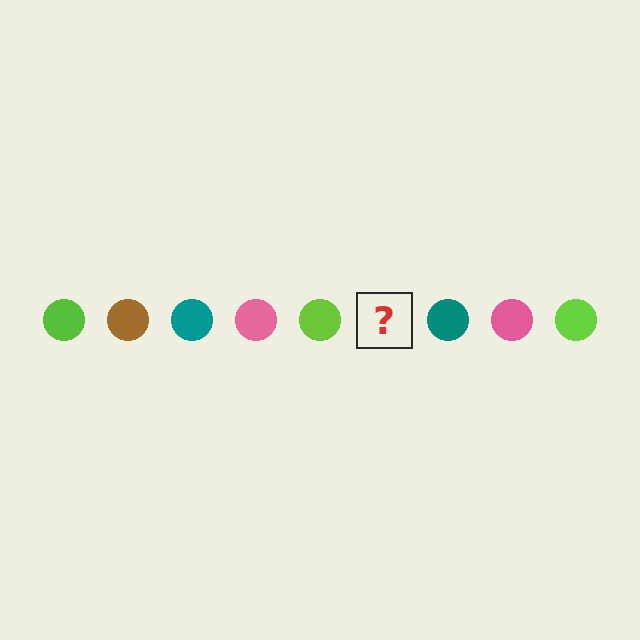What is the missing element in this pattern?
The missing element is a brown circle.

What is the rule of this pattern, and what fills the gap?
The rule is that the pattern cycles through lime, brown, teal, pink circles. The gap should be filled with a brown circle.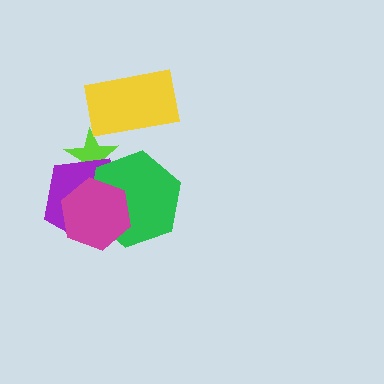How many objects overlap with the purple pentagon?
3 objects overlap with the purple pentagon.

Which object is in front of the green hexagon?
The magenta hexagon is in front of the green hexagon.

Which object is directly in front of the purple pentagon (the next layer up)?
The green hexagon is directly in front of the purple pentagon.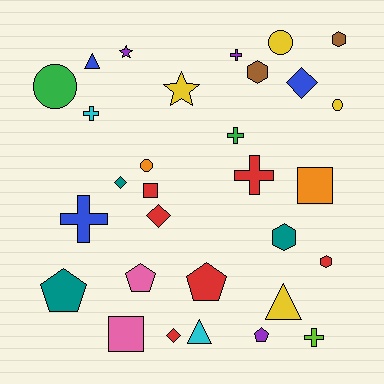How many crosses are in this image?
There are 6 crosses.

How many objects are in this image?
There are 30 objects.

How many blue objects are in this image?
There are 3 blue objects.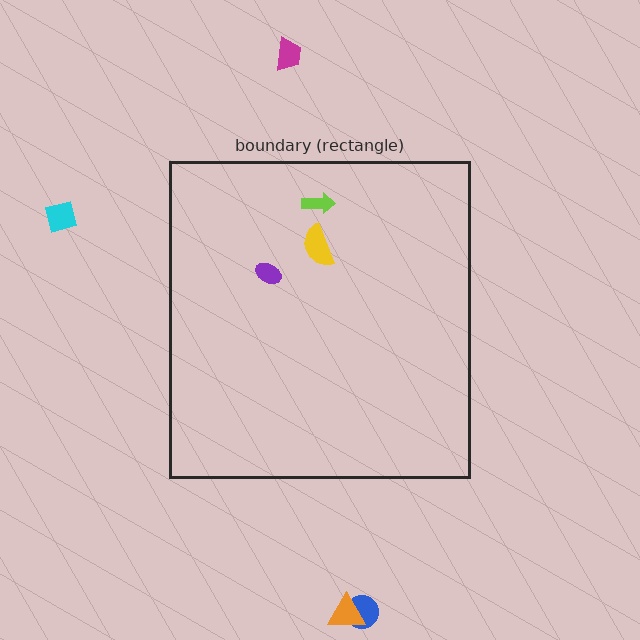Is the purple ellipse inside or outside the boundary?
Inside.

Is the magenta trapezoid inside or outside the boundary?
Outside.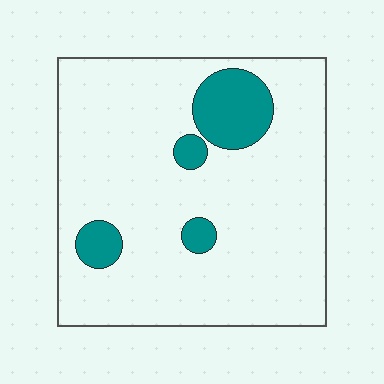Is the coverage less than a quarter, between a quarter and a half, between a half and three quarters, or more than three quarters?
Less than a quarter.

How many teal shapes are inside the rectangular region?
4.